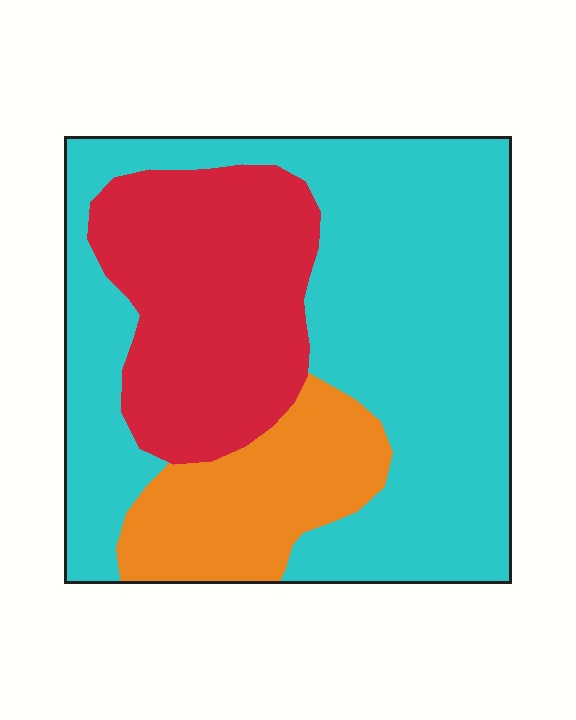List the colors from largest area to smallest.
From largest to smallest: cyan, red, orange.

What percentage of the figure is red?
Red covers 27% of the figure.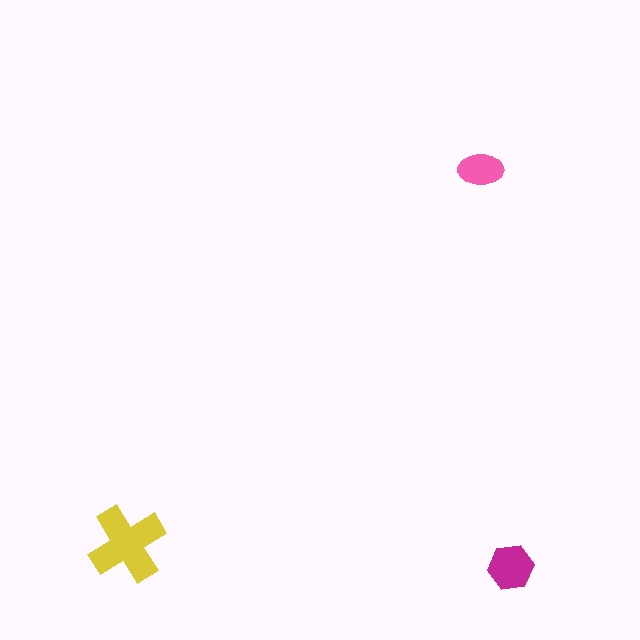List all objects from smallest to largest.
The pink ellipse, the magenta hexagon, the yellow cross.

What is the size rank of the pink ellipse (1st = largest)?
3rd.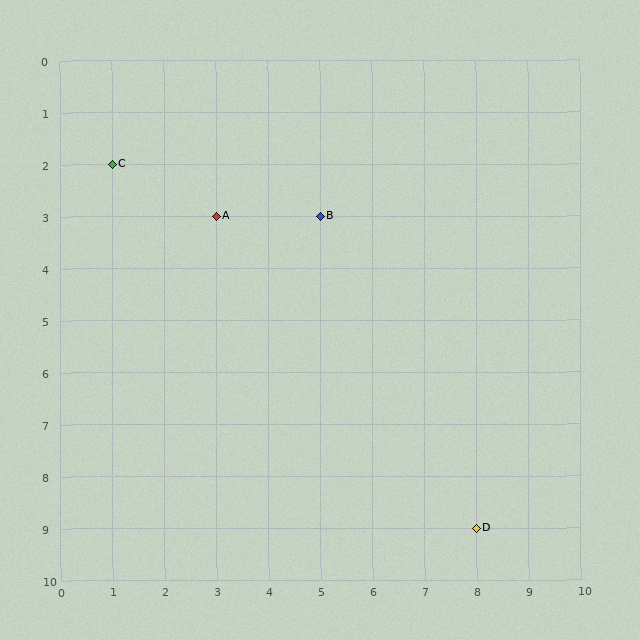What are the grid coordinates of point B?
Point B is at grid coordinates (5, 3).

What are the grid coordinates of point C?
Point C is at grid coordinates (1, 2).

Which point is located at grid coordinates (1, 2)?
Point C is at (1, 2).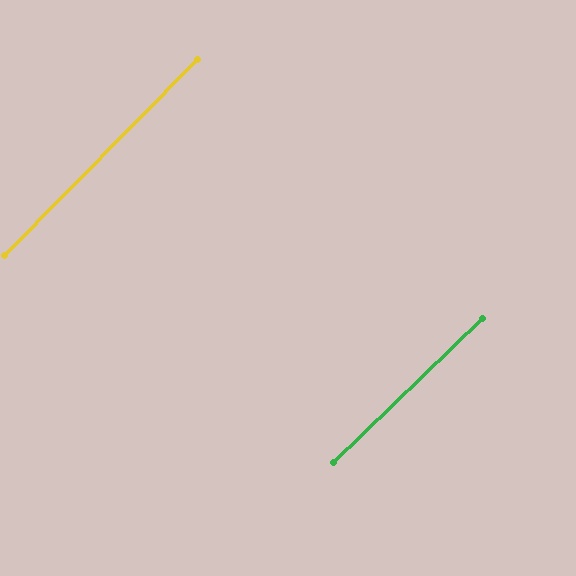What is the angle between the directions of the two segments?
Approximately 1 degree.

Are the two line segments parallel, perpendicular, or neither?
Parallel — their directions differ by only 1.4°.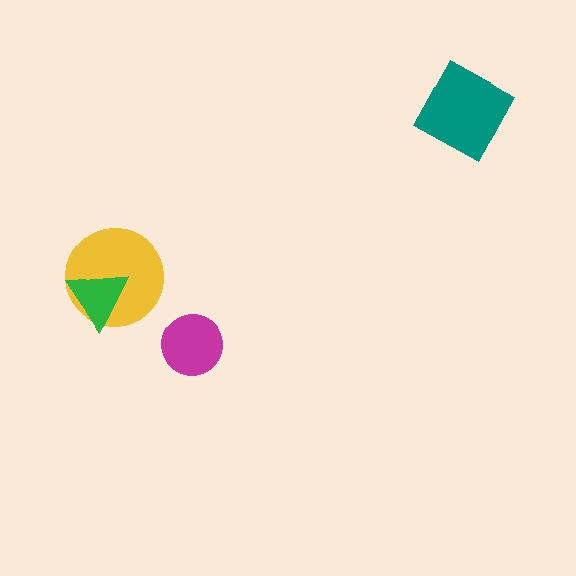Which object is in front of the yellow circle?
The green triangle is in front of the yellow circle.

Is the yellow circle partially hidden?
Yes, it is partially covered by another shape.